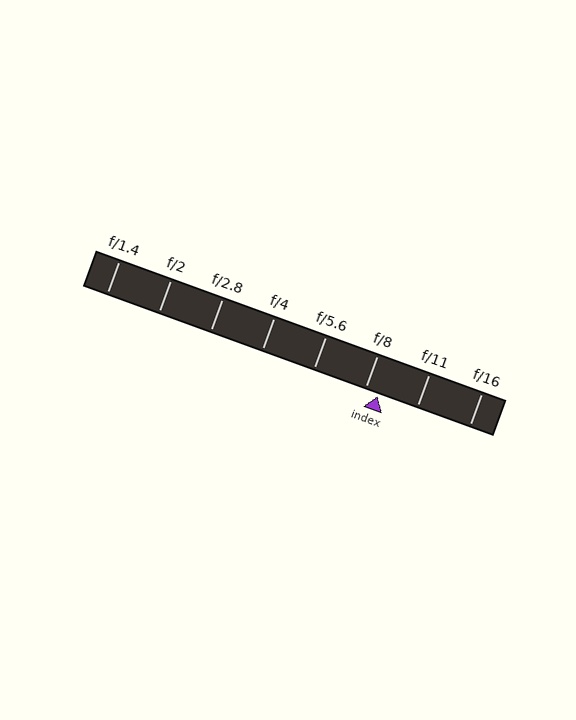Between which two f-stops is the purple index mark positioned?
The index mark is between f/8 and f/11.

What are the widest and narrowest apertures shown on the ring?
The widest aperture shown is f/1.4 and the narrowest is f/16.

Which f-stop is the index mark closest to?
The index mark is closest to f/8.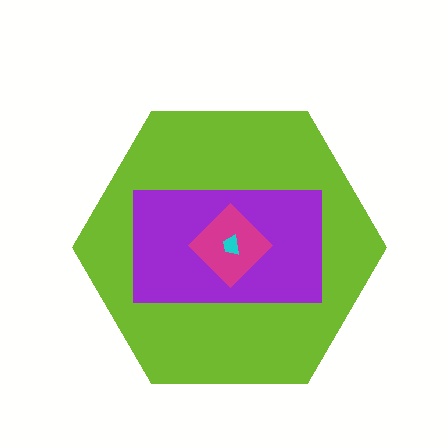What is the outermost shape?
The lime hexagon.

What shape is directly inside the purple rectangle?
The magenta diamond.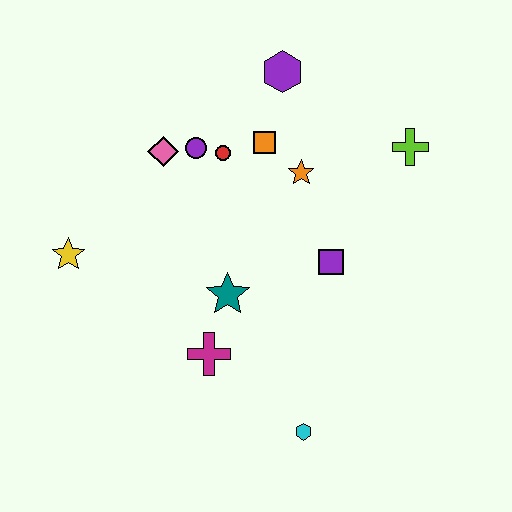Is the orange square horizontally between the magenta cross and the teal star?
No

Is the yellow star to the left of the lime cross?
Yes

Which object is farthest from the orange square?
The cyan hexagon is farthest from the orange square.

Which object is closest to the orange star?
The orange square is closest to the orange star.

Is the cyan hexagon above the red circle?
No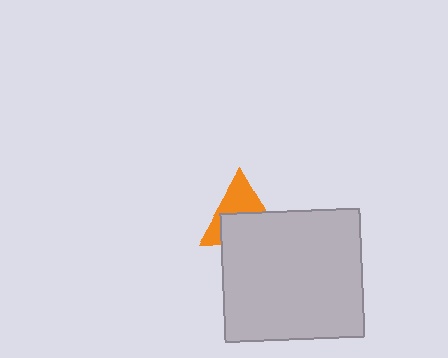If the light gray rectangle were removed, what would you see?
You would see the complete orange triangle.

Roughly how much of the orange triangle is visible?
About half of it is visible (roughly 47%).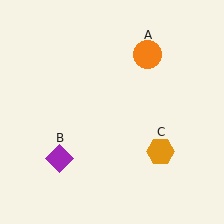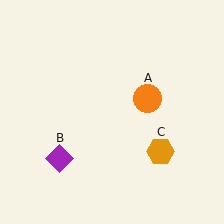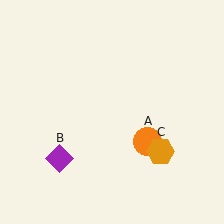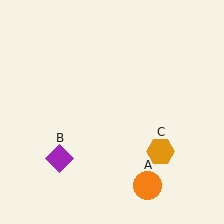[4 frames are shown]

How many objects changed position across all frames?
1 object changed position: orange circle (object A).